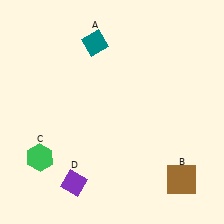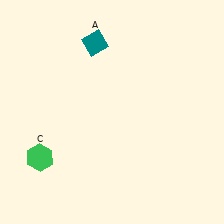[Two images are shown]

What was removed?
The purple diamond (D), the brown square (B) were removed in Image 2.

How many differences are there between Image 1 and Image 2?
There are 2 differences between the two images.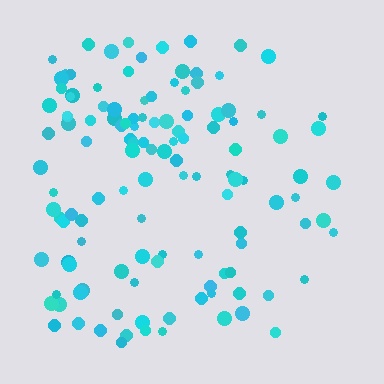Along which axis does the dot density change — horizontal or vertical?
Horizontal.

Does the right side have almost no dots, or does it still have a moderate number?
Still a moderate number, just noticeably fewer than the left.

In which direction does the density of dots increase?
From right to left, with the left side densest.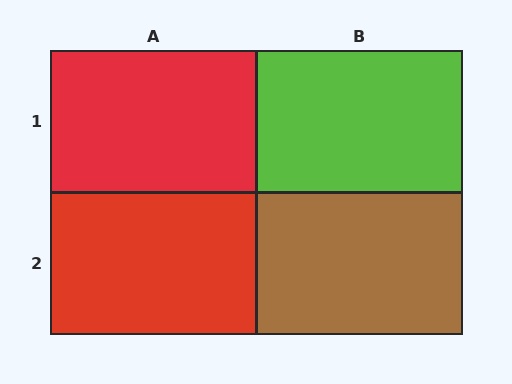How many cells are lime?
1 cell is lime.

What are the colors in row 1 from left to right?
Red, lime.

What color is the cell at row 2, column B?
Brown.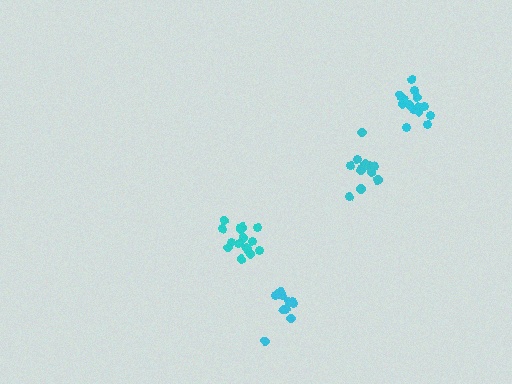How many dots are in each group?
Group 1: 12 dots, Group 2: 14 dots, Group 3: 11 dots, Group 4: 16 dots (53 total).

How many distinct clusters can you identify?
There are 4 distinct clusters.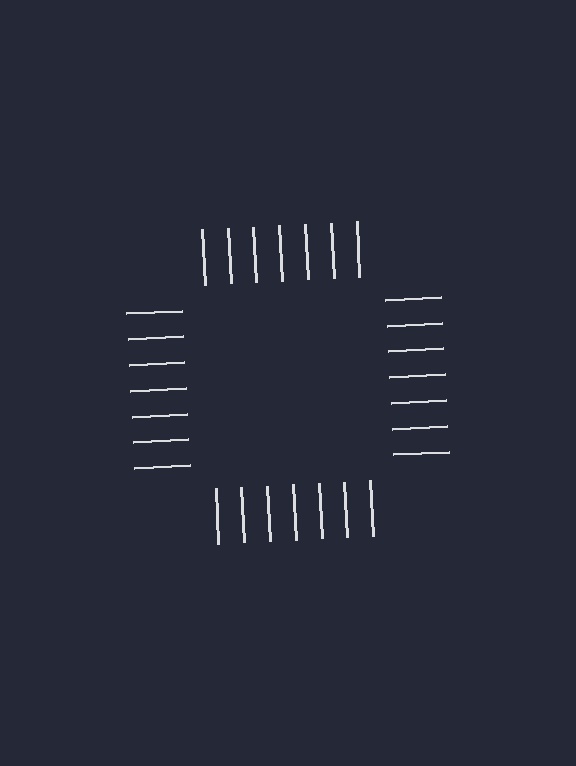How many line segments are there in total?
28 — 7 along each of the 4 edges.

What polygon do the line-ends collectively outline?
An illusory square — the line segments terminate on its edges but no continuous stroke is drawn.